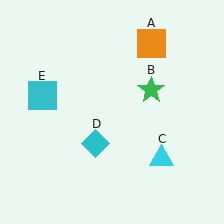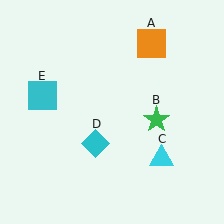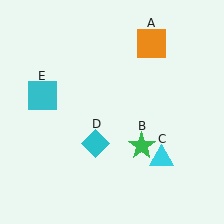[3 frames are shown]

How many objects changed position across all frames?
1 object changed position: green star (object B).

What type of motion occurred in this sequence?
The green star (object B) rotated clockwise around the center of the scene.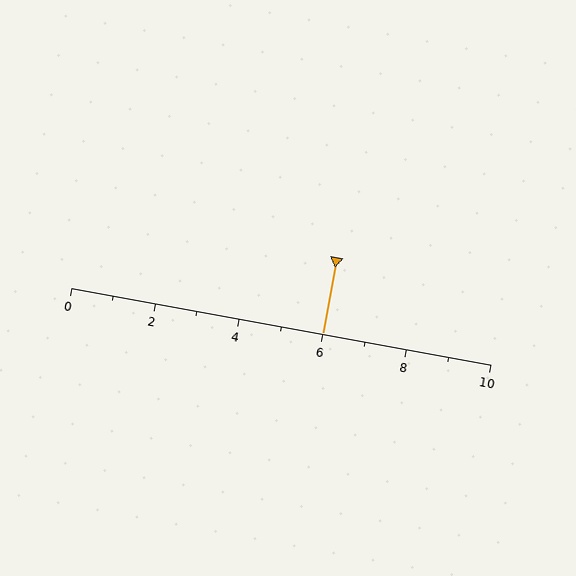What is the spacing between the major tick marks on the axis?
The major ticks are spaced 2 apart.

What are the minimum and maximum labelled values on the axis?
The axis runs from 0 to 10.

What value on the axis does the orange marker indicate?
The marker indicates approximately 6.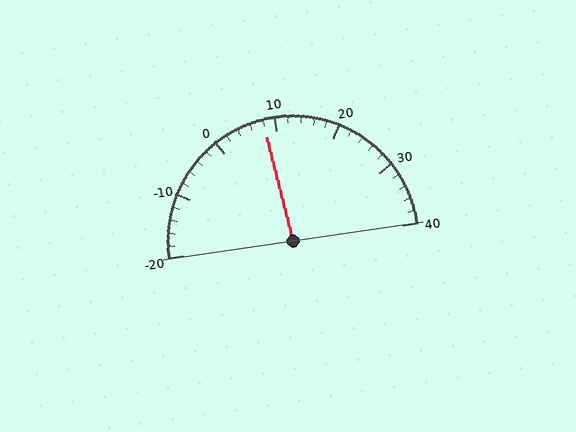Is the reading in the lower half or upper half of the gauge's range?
The reading is in the lower half of the range (-20 to 40).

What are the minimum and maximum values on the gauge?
The gauge ranges from -20 to 40.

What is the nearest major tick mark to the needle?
The nearest major tick mark is 10.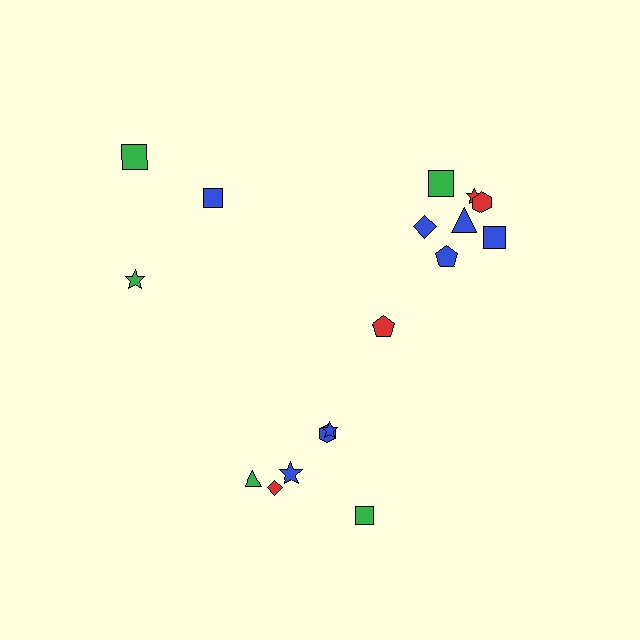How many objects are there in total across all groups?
There are 17 objects.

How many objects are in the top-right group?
There are 8 objects.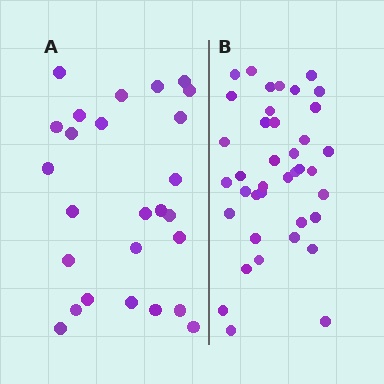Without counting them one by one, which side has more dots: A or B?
Region B (the right region) has more dots.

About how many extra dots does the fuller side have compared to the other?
Region B has approximately 15 more dots than region A.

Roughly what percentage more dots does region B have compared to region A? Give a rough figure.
About 50% more.